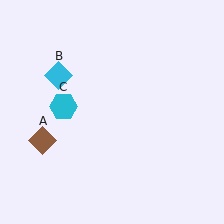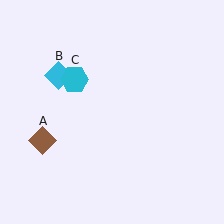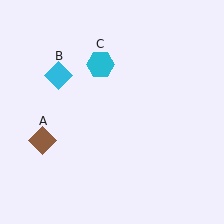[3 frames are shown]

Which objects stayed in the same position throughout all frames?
Brown diamond (object A) and cyan diamond (object B) remained stationary.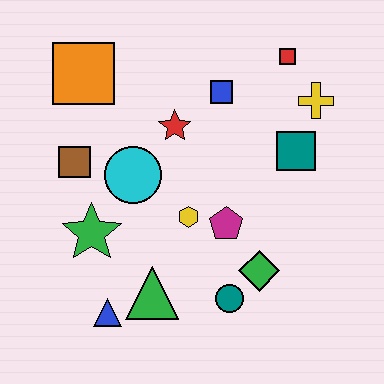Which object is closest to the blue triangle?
The green triangle is closest to the blue triangle.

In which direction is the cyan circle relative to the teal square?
The cyan circle is to the left of the teal square.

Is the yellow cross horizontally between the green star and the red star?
No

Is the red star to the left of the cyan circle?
No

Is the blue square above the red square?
No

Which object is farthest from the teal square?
The blue triangle is farthest from the teal square.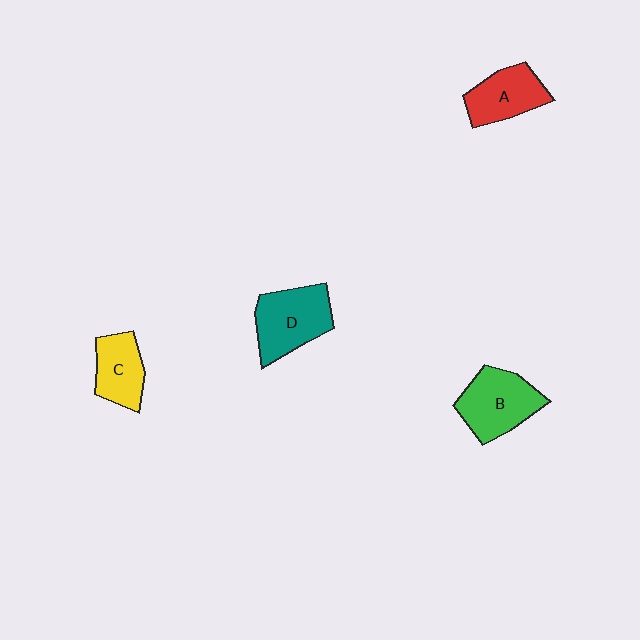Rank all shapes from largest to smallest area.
From largest to smallest: D (teal), B (green), A (red), C (yellow).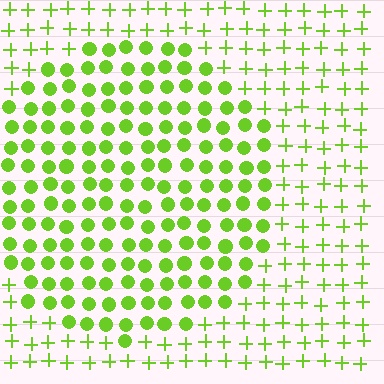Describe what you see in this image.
The image is filled with small lime elements arranged in a uniform grid. A circle-shaped region contains circles, while the surrounding area contains plus signs. The boundary is defined purely by the change in element shape.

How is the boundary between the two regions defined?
The boundary is defined by a change in element shape: circles inside vs. plus signs outside. All elements share the same color and spacing.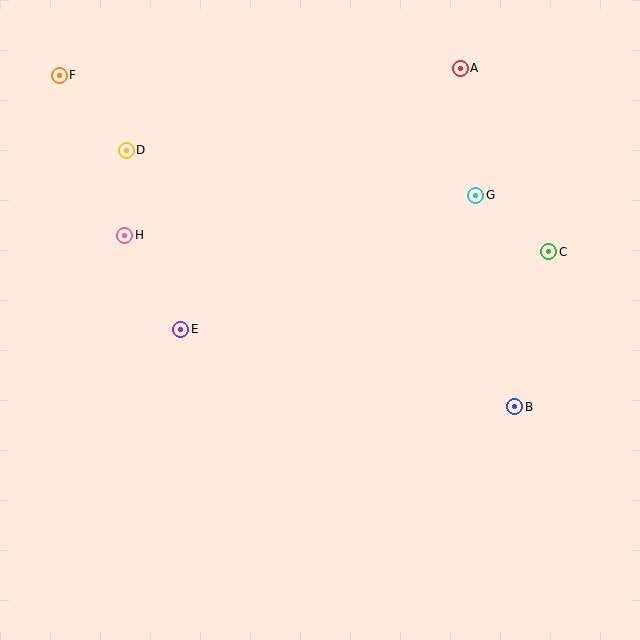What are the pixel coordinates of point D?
Point D is at (126, 150).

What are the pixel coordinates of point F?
Point F is at (59, 75).